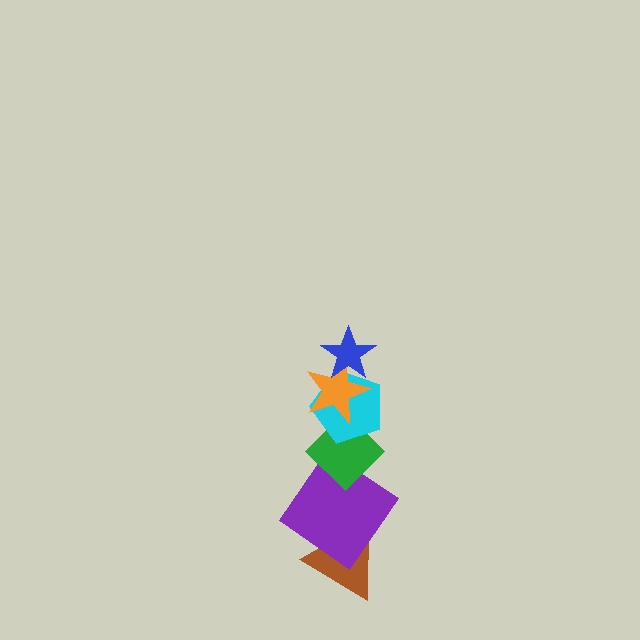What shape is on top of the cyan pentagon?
The orange star is on top of the cyan pentagon.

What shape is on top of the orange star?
The blue star is on top of the orange star.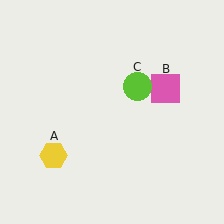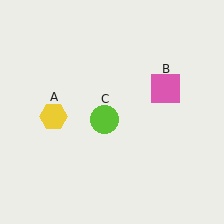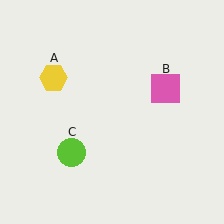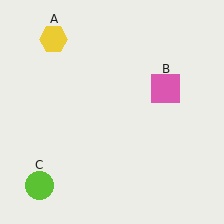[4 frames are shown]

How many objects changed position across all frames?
2 objects changed position: yellow hexagon (object A), lime circle (object C).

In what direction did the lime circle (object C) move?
The lime circle (object C) moved down and to the left.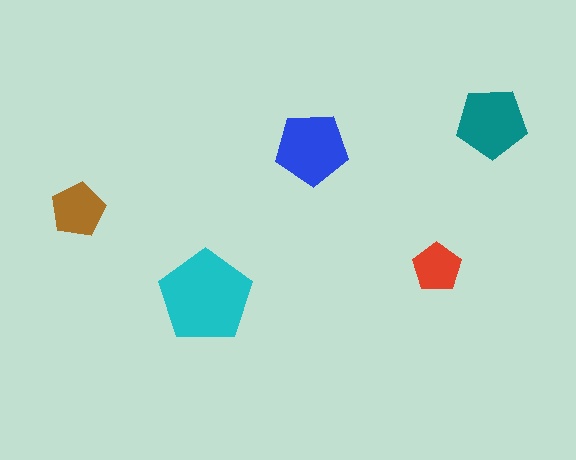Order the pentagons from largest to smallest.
the cyan one, the blue one, the teal one, the brown one, the red one.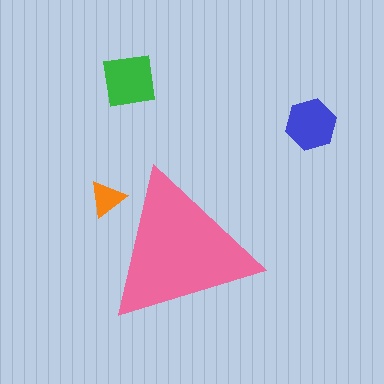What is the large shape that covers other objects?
A pink triangle.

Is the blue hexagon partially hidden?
No, the blue hexagon is fully visible.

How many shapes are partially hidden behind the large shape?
1 shape is partially hidden.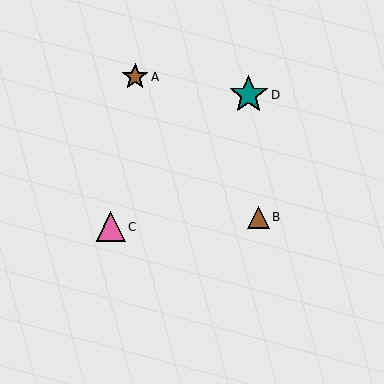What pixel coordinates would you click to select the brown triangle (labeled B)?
Click at (258, 217) to select the brown triangle B.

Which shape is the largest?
The teal star (labeled D) is the largest.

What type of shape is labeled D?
Shape D is a teal star.